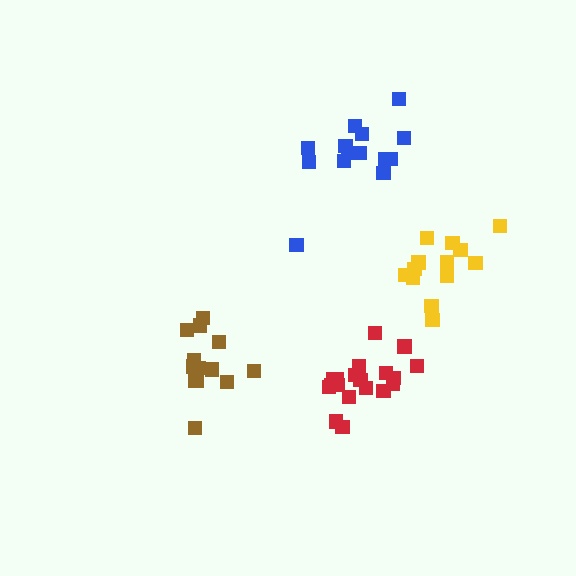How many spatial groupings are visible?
There are 4 spatial groupings.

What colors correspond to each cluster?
The clusters are colored: brown, red, yellow, blue.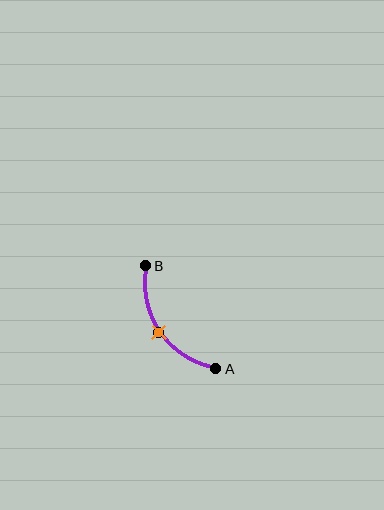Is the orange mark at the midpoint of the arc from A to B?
Yes. The orange mark lies on the arc at equal arc-length from both A and B — it is the arc midpoint.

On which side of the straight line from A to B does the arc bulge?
The arc bulges below and to the left of the straight line connecting A and B.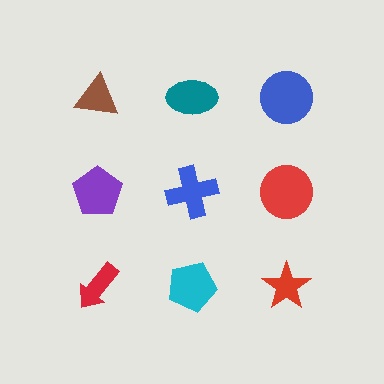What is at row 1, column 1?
A brown triangle.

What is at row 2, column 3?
A red circle.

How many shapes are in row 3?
3 shapes.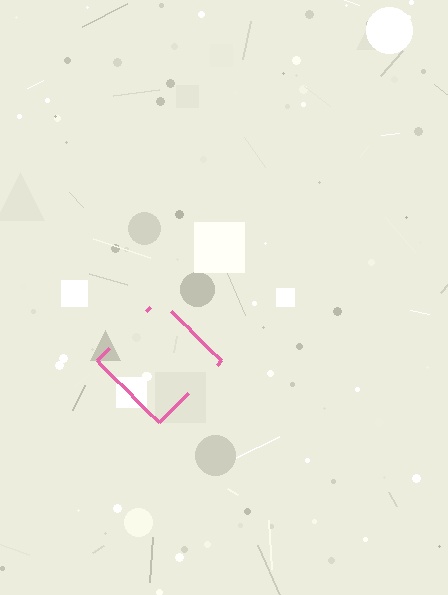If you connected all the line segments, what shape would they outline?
They would outline a diamond.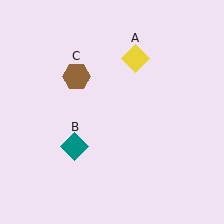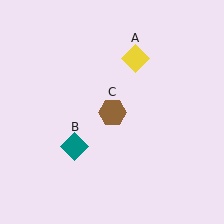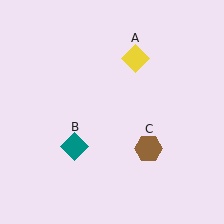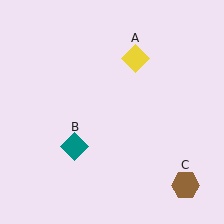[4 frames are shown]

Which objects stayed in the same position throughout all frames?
Yellow diamond (object A) and teal diamond (object B) remained stationary.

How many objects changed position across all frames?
1 object changed position: brown hexagon (object C).